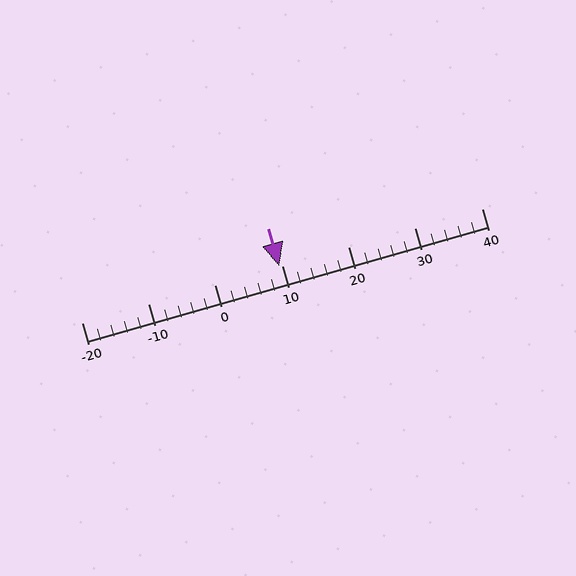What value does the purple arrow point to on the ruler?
The purple arrow points to approximately 10.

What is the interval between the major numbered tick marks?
The major tick marks are spaced 10 units apart.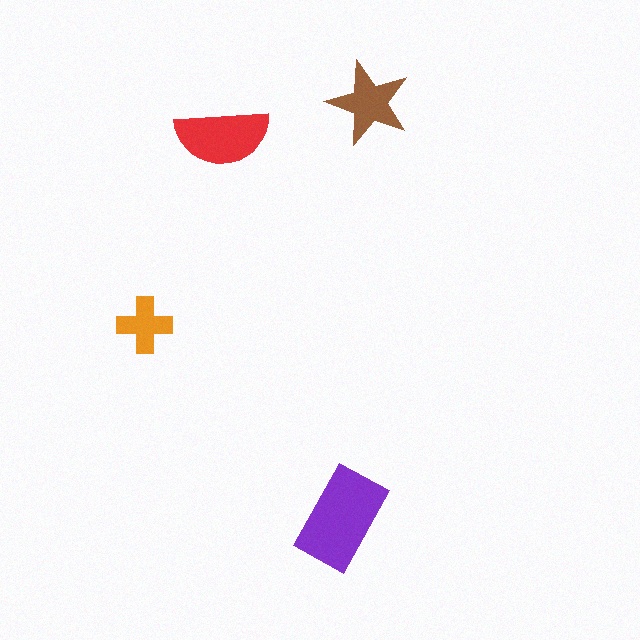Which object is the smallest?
The orange cross.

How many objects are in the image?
There are 4 objects in the image.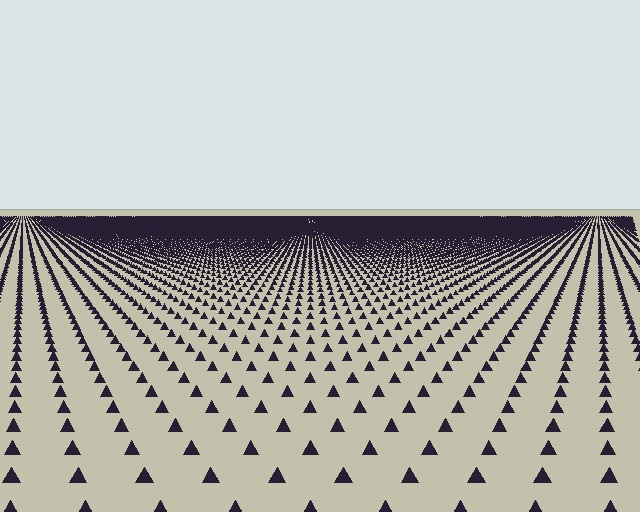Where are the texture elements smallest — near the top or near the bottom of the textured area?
Near the top.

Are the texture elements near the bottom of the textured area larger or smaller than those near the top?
Larger. Near the bottom, elements are closer to the viewer and appear at a bigger on-screen size.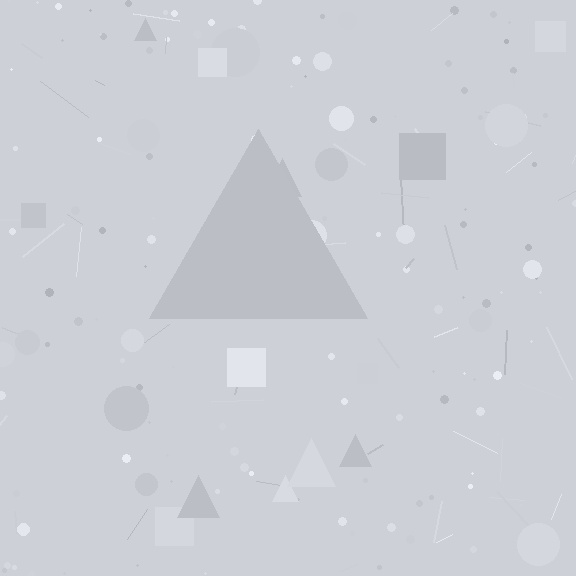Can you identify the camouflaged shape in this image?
The camouflaged shape is a triangle.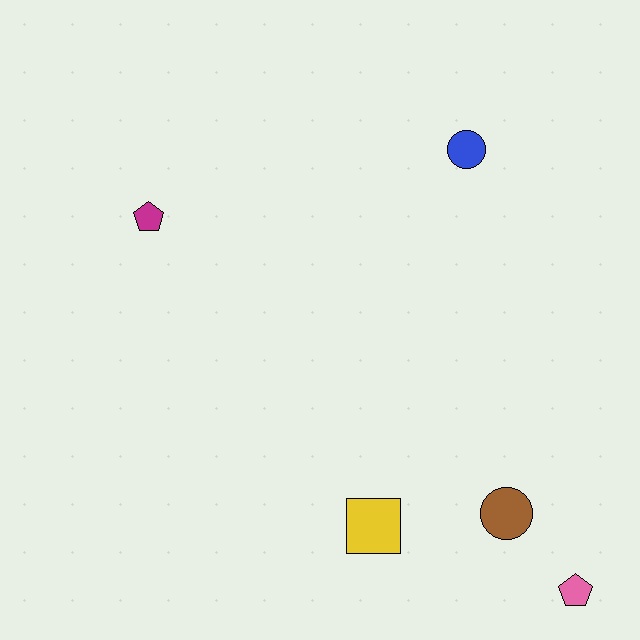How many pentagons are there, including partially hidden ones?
There are 2 pentagons.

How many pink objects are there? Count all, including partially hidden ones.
There is 1 pink object.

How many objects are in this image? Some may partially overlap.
There are 5 objects.